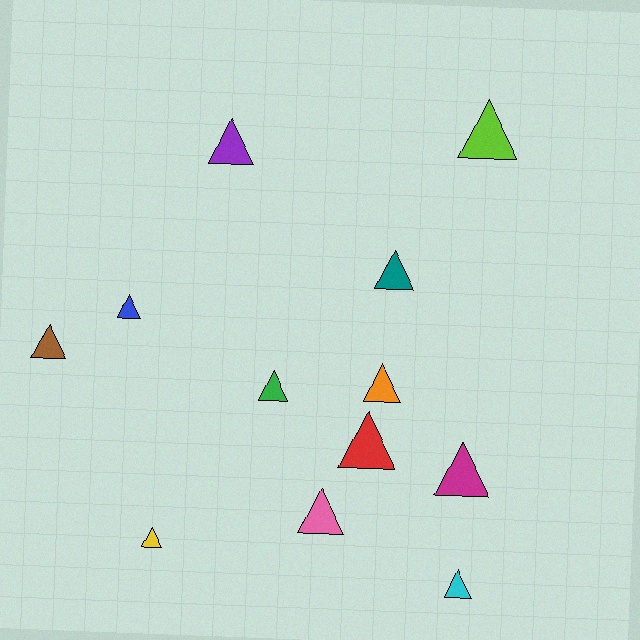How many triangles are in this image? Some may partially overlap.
There are 12 triangles.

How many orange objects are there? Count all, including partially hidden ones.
There is 1 orange object.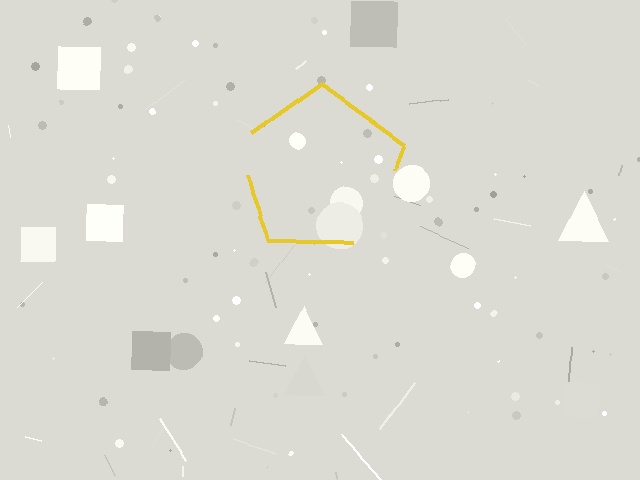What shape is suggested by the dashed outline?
The dashed outline suggests a pentagon.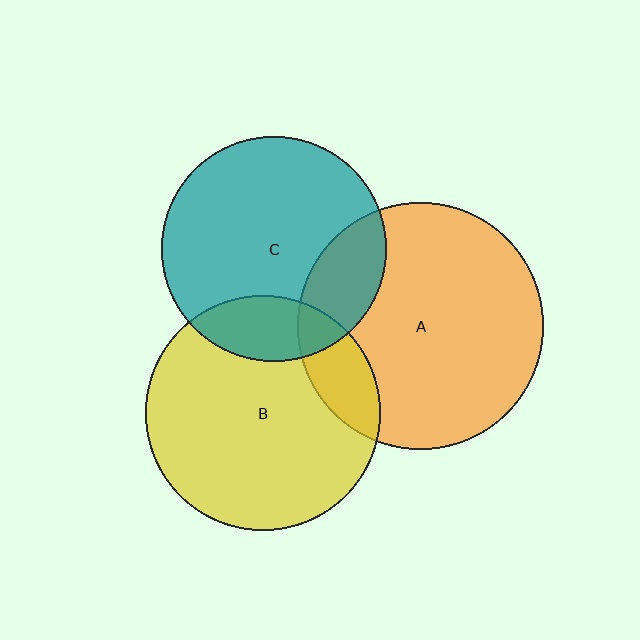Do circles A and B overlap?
Yes.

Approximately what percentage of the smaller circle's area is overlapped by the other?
Approximately 15%.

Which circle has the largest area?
Circle A (orange).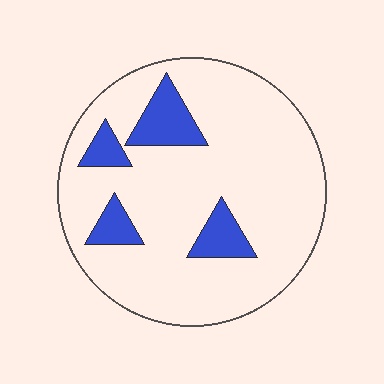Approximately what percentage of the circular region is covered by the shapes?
Approximately 15%.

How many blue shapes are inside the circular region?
4.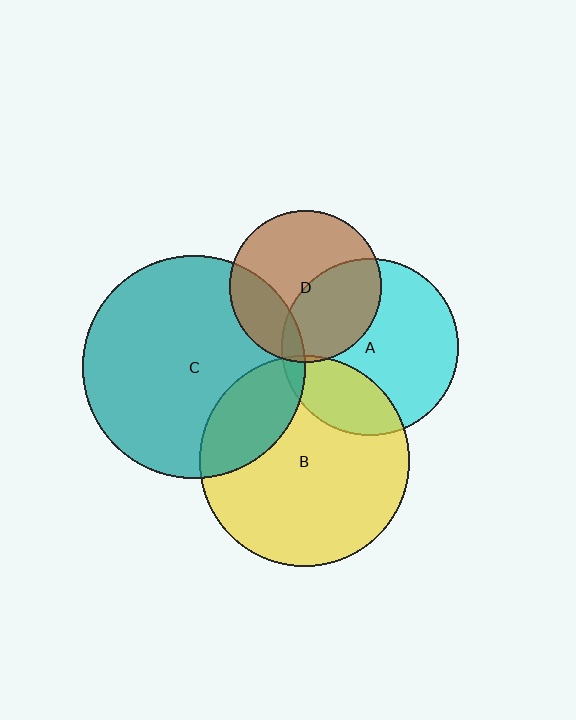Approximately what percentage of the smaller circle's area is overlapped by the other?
Approximately 25%.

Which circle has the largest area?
Circle C (teal).